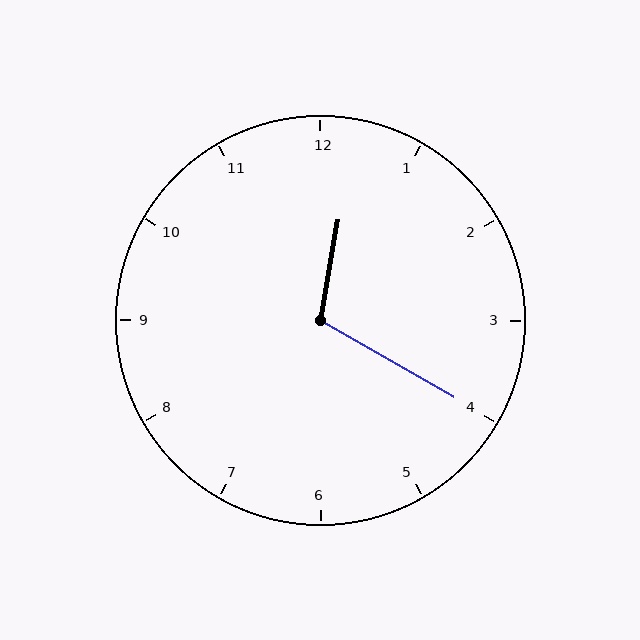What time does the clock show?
12:20.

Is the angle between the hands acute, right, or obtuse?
It is obtuse.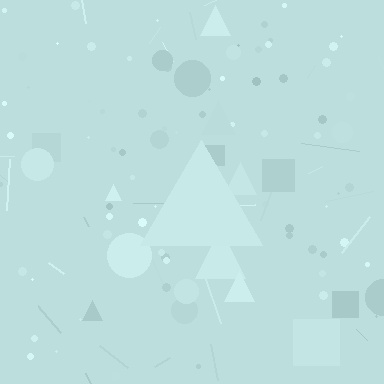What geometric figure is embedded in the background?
A triangle is embedded in the background.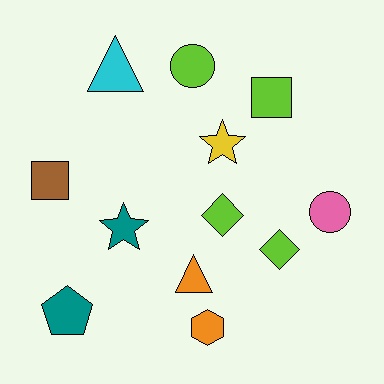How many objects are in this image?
There are 12 objects.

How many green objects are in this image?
There are no green objects.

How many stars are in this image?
There are 2 stars.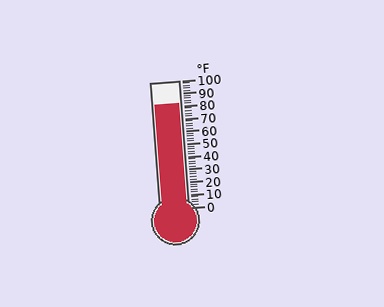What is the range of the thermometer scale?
The thermometer scale ranges from 0°F to 100°F.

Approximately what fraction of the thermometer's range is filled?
The thermometer is filled to approximately 80% of its range.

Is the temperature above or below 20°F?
The temperature is above 20°F.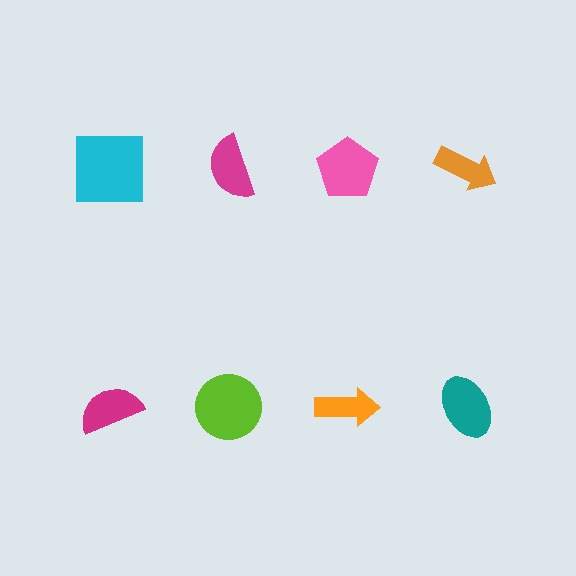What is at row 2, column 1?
A magenta semicircle.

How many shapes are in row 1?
4 shapes.